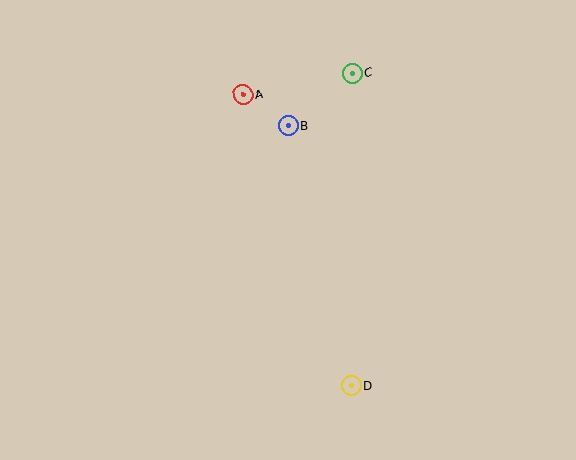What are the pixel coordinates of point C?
Point C is at (353, 73).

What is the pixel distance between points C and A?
The distance between C and A is 112 pixels.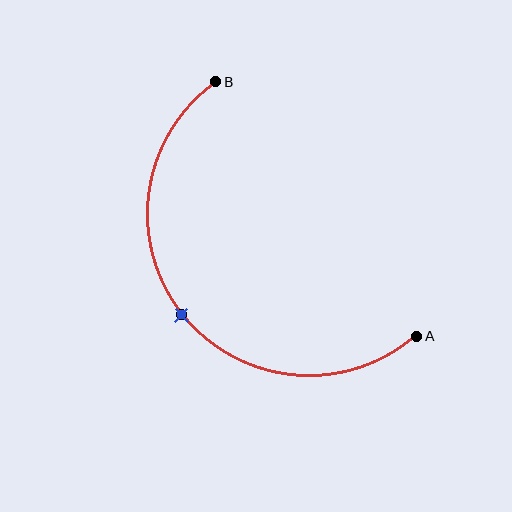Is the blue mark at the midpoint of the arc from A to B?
Yes. The blue mark lies on the arc at equal arc-length from both A and B — it is the arc midpoint.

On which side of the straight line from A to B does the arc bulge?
The arc bulges below and to the left of the straight line connecting A and B.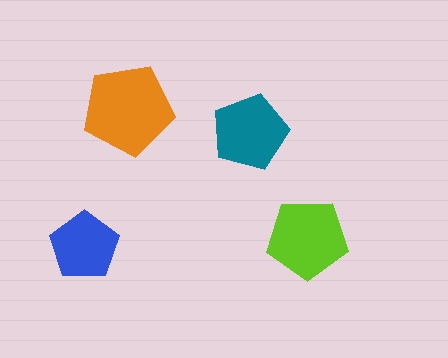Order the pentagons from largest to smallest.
the orange one, the lime one, the teal one, the blue one.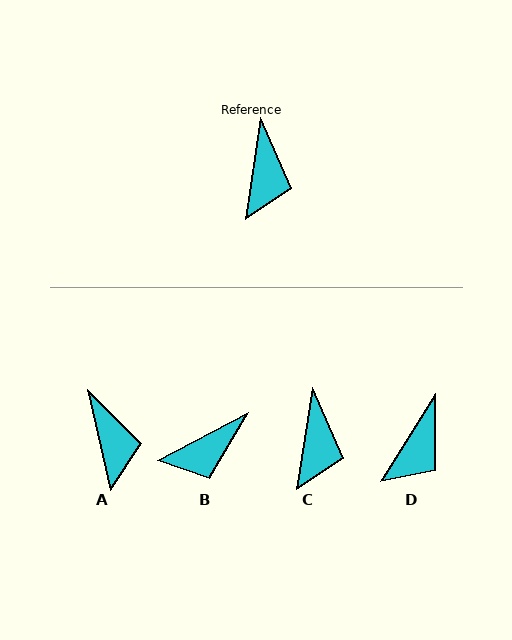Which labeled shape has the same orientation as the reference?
C.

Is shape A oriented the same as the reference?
No, it is off by about 22 degrees.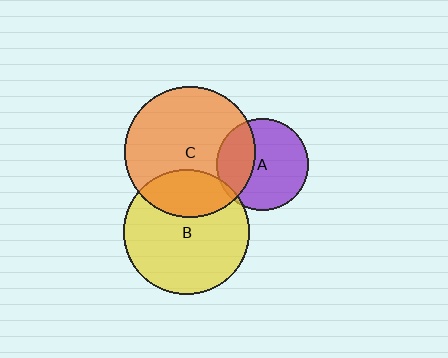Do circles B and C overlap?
Yes.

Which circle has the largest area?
Circle C (orange).